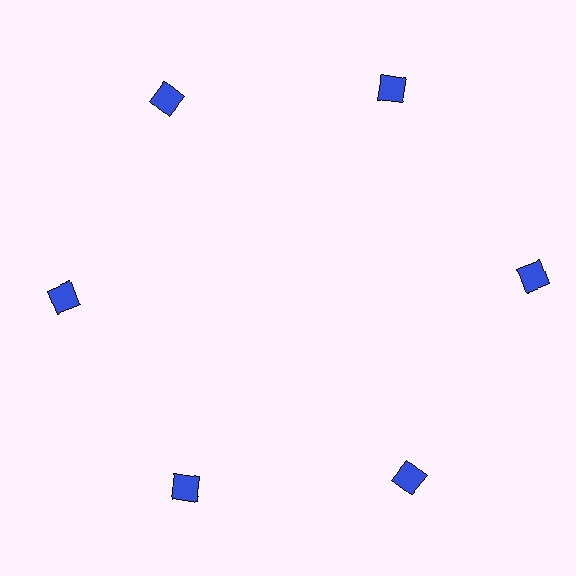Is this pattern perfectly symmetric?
No. The 6 blue squares are arranged in a ring, but one element near the 3 o'clock position is pushed outward from the center, breaking the 6-fold rotational symmetry.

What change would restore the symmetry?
The symmetry would be restored by moving it inward, back onto the ring so that all 6 squares sit at equal angles and equal distance from the center.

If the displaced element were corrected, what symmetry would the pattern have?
It would have 6-fold rotational symmetry — the pattern would map onto itself every 60 degrees.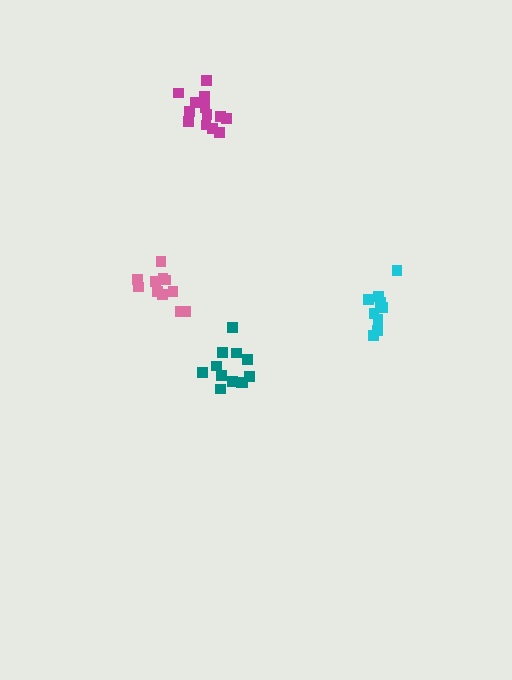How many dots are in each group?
Group 1: 12 dots, Group 2: 9 dots, Group 3: 13 dots, Group 4: 11 dots (45 total).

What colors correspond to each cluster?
The clusters are colored: teal, cyan, magenta, pink.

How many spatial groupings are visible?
There are 4 spatial groupings.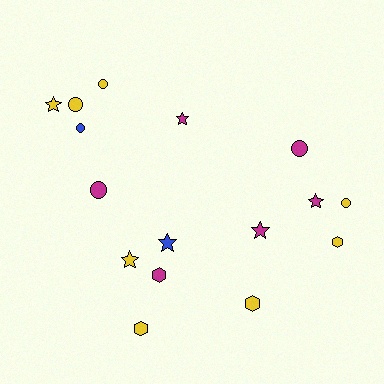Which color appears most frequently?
Yellow, with 8 objects.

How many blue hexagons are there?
There are no blue hexagons.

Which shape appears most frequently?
Star, with 6 objects.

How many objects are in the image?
There are 16 objects.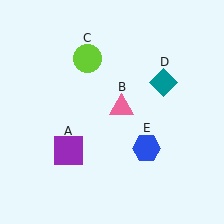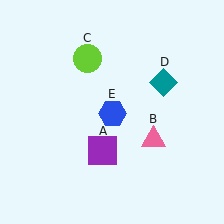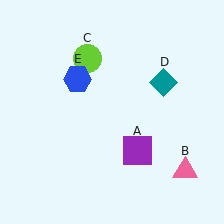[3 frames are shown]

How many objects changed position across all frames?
3 objects changed position: purple square (object A), pink triangle (object B), blue hexagon (object E).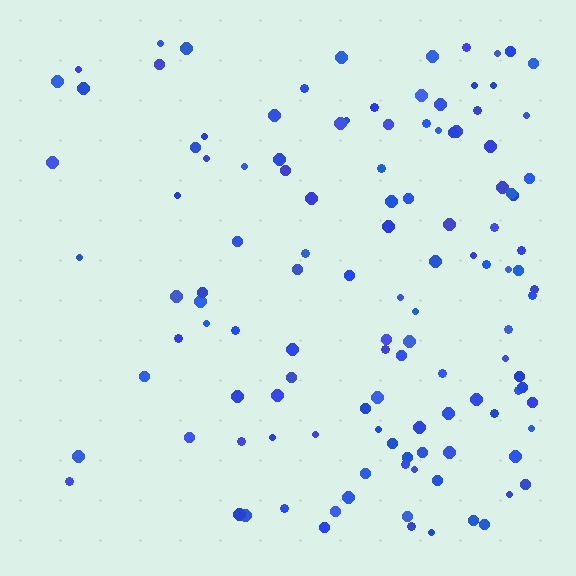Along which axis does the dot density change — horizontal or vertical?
Horizontal.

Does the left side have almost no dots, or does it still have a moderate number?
Still a moderate number, just noticeably fewer than the right.